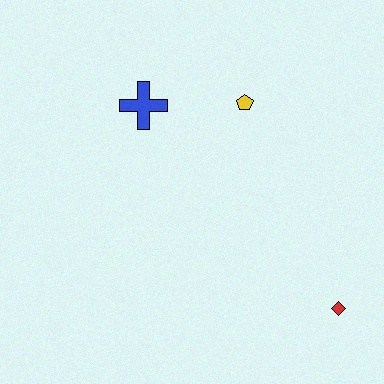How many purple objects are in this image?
There are no purple objects.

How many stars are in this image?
There are no stars.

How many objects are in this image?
There are 3 objects.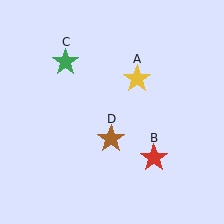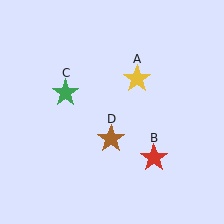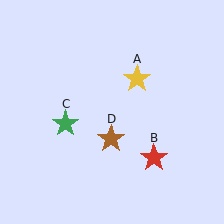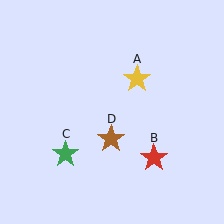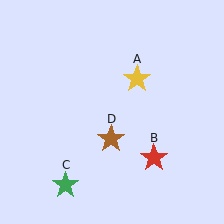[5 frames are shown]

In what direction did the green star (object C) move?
The green star (object C) moved down.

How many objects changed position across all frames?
1 object changed position: green star (object C).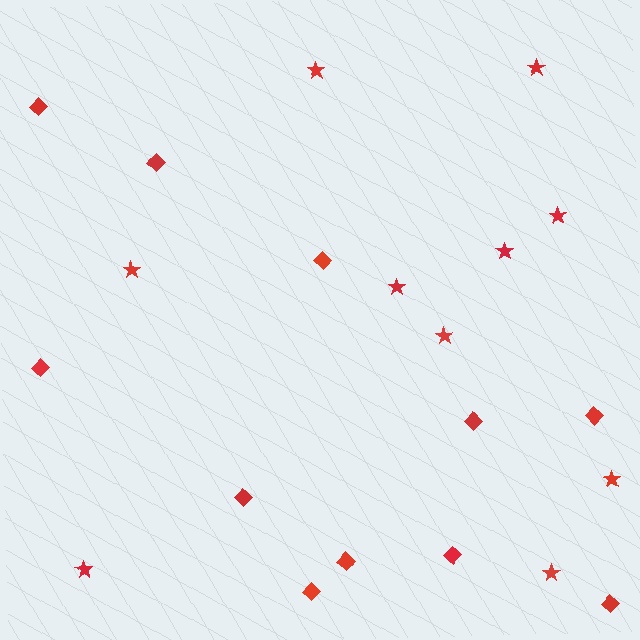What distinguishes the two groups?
There are 2 groups: one group of stars (10) and one group of diamonds (11).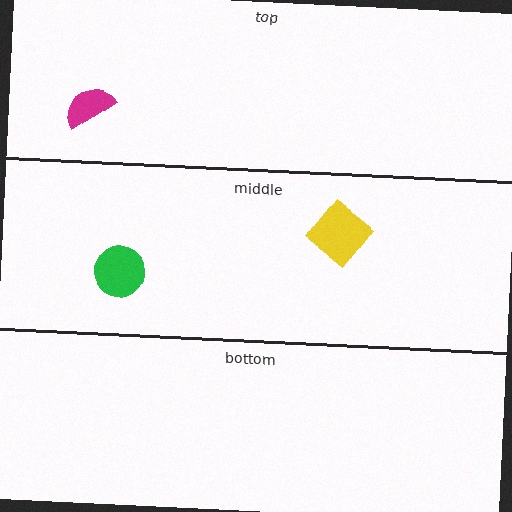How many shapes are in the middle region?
2.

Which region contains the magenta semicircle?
The top region.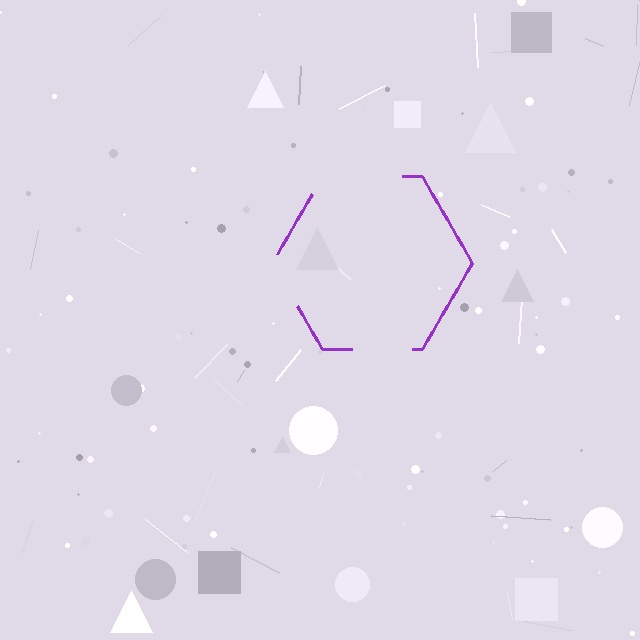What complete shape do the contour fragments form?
The contour fragments form a hexagon.